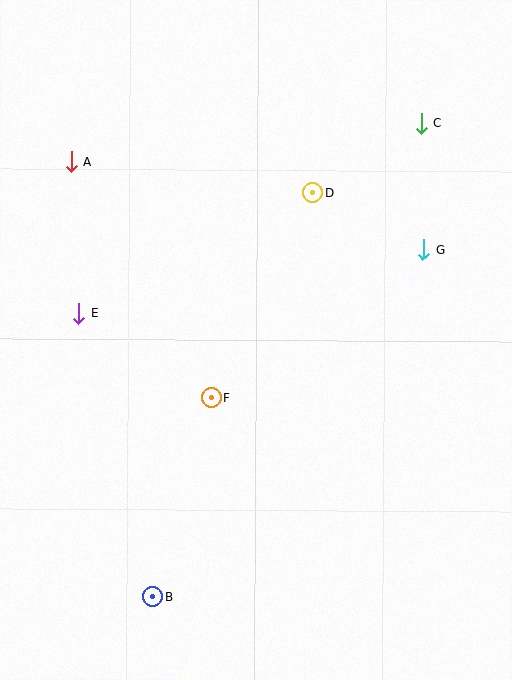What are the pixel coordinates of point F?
Point F is at (211, 397).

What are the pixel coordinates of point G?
Point G is at (423, 250).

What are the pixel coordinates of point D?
Point D is at (313, 193).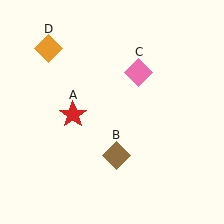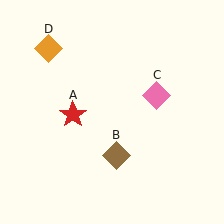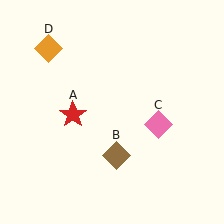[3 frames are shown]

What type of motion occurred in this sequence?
The pink diamond (object C) rotated clockwise around the center of the scene.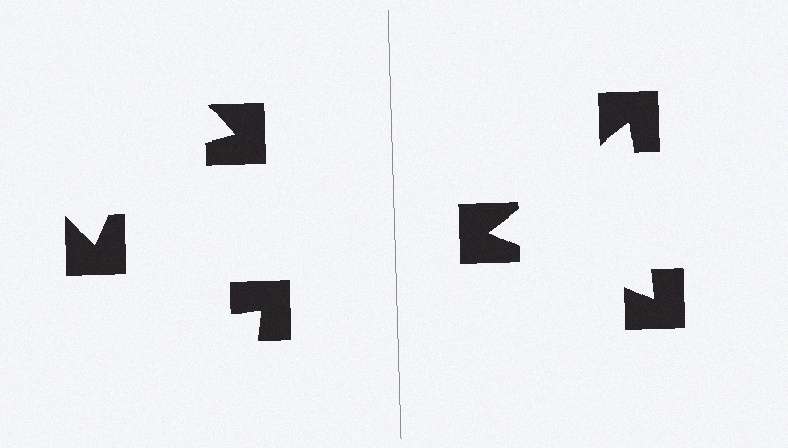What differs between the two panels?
The notched squares are positioned identically on both sides; only the wedge orientations differ. On the right they align to a triangle; on the left they are misaligned.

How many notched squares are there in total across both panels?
6 — 3 on each side.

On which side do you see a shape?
An illusory triangle appears on the right side. On the left side the wedge cuts are rotated, so no coherent shape forms.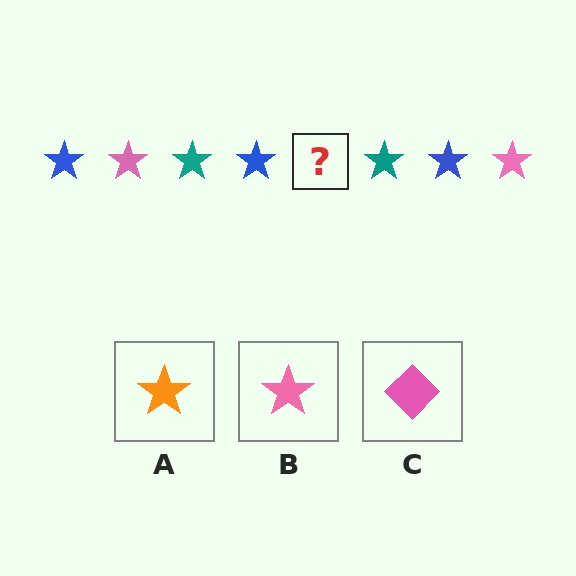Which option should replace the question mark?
Option B.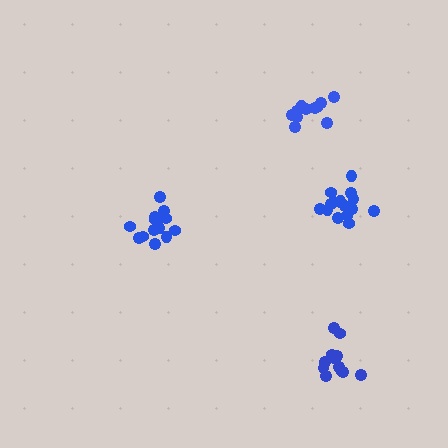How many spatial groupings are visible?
There are 4 spatial groupings.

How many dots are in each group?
Group 1: 13 dots, Group 2: 17 dots, Group 3: 12 dots, Group 4: 12 dots (54 total).